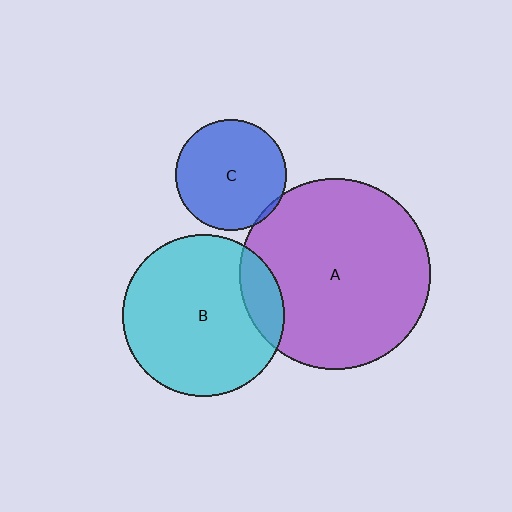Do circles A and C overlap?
Yes.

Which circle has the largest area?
Circle A (purple).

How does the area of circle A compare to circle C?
Approximately 3.0 times.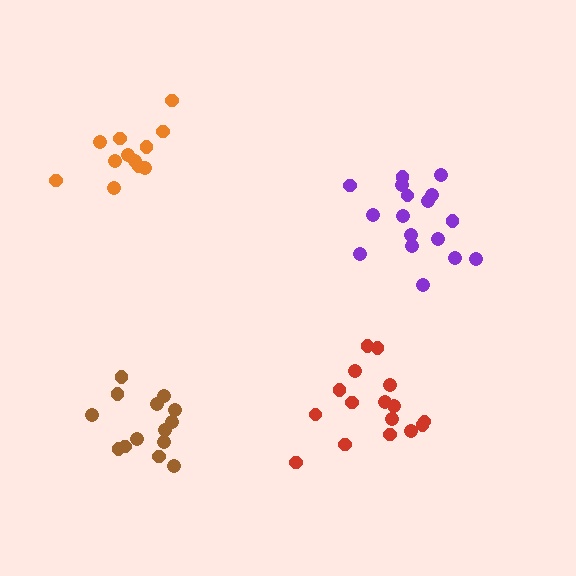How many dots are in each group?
Group 1: 16 dots, Group 2: 17 dots, Group 3: 14 dots, Group 4: 12 dots (59 total).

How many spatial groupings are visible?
There are 4 spatial groupings.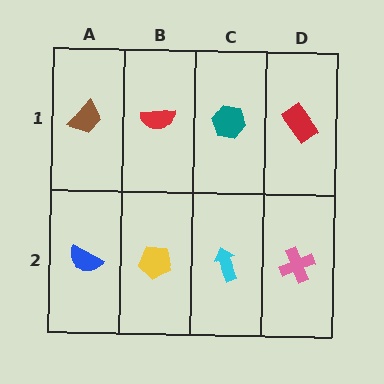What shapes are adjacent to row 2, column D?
A red rectangle (row 1, column D), a cyan arrow (row 2, column C).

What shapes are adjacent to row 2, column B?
A red semicircle (row 1, column B), a blue semicircle (row 2, column A), a cyan arrow (row 2, column C).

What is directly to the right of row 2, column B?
A cyan arrow.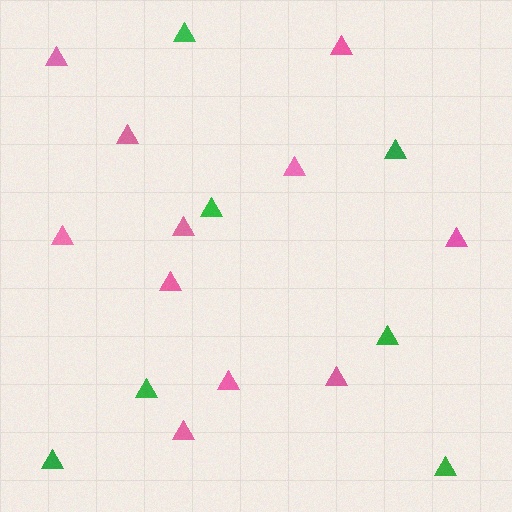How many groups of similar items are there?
There are 2 groups: one group of green triangles (7) and one group of pink triangles (11).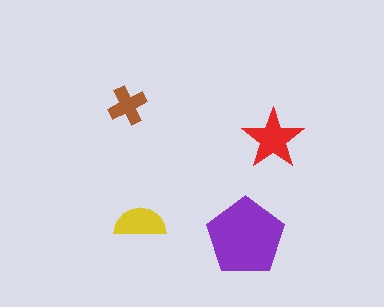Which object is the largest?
The purple pentagon.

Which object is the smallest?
The brown cross.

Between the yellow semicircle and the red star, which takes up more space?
The red star.